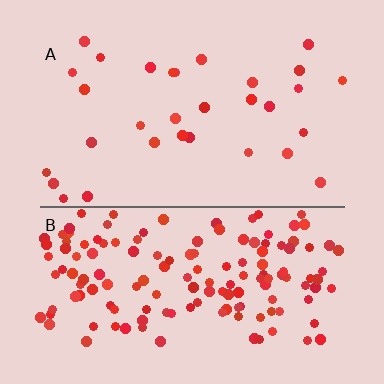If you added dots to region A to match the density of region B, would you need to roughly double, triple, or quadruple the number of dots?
Approximately quadruple.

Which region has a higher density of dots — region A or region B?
B (the bottom).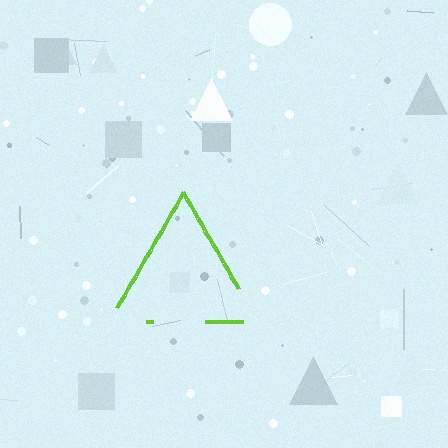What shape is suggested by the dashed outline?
The dashed outline suggests a triangle.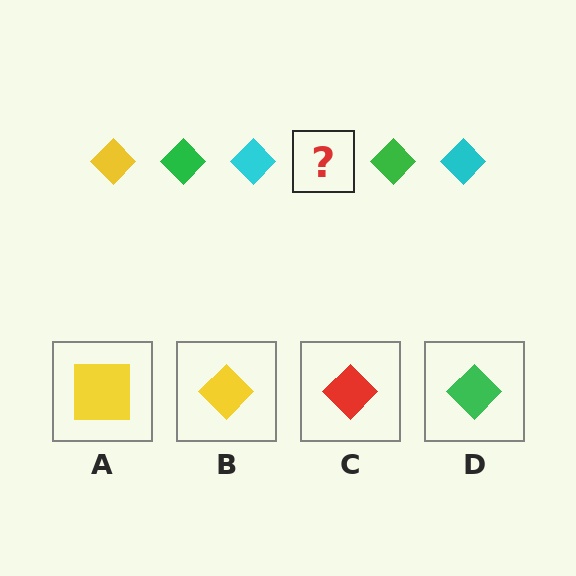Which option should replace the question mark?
Option B.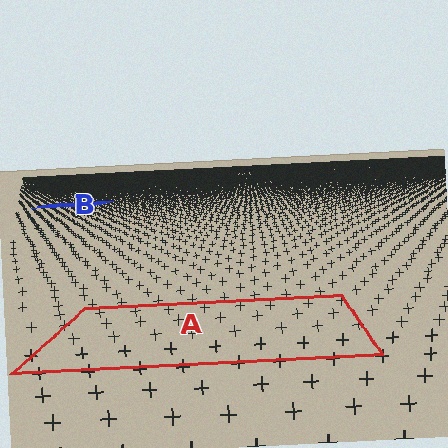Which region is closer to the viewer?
Region A is closer. The texture elements there are larger and more spread out.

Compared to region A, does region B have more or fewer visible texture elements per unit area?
Region B has more texture elements per unit area — they are packed more densely because it is farther away.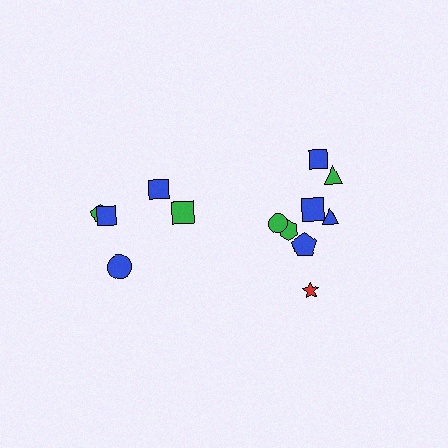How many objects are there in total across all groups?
There are 13 objects.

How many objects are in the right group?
There are 8 objects.